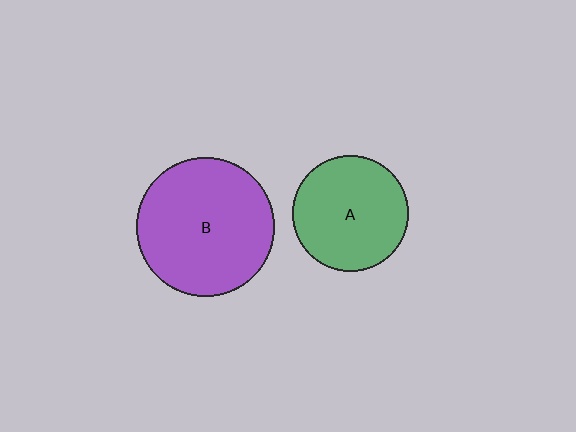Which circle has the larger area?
Circle B (purple).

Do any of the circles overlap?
No, none of the circles overlap.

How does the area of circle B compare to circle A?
Approximately 1.4 times.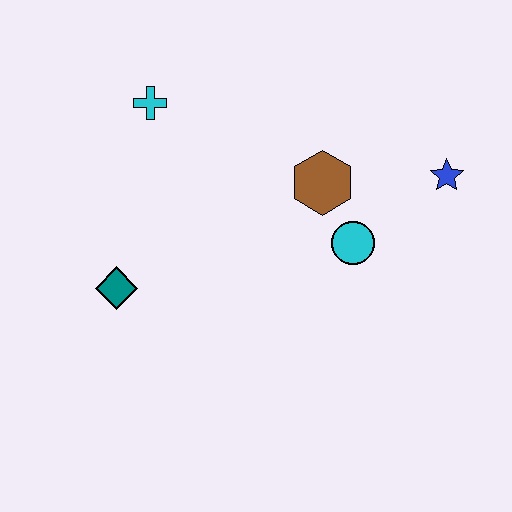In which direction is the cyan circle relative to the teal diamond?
The cyan circle is to the right of the teal diamond.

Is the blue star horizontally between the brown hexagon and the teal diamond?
No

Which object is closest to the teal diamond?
The cyan cross is closest to the teal diamond.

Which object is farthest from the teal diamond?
The blue star is farthest from the teal diamond.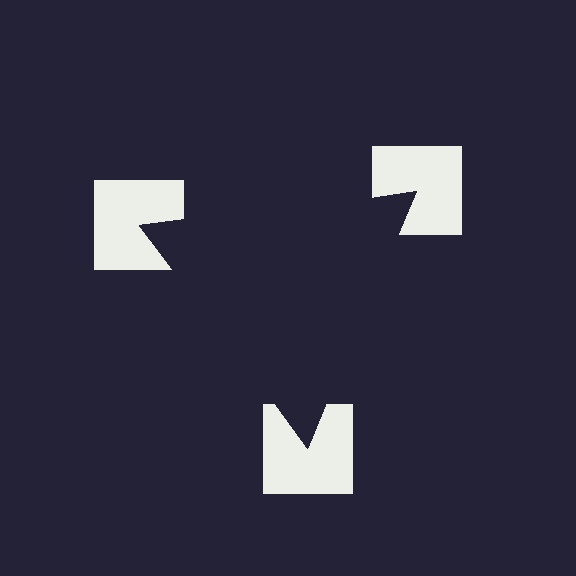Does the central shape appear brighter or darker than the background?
It typically appears slightly darker than the background, even though no actual brightness change is drawn.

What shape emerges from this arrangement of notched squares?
An illusory triangle — its edges are inferred from the aligned wedge cuts in the notched squares, not physically drawn.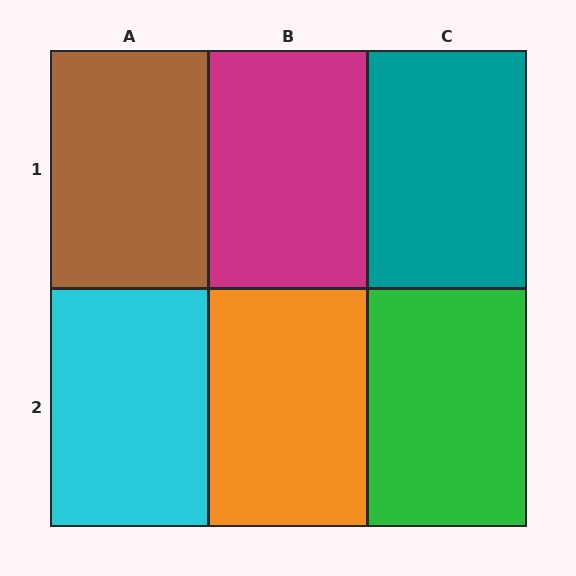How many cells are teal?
1 cell is teal.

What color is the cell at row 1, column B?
Magenta.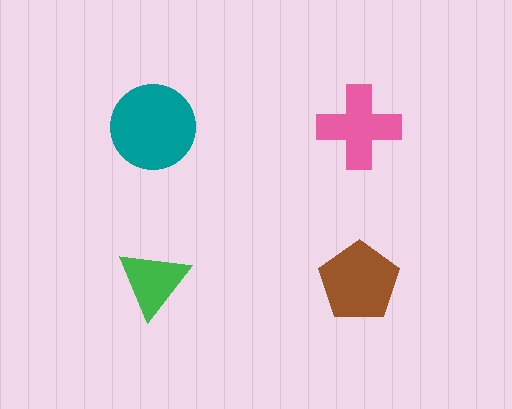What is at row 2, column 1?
A green triangle.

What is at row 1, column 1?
A teal circle.